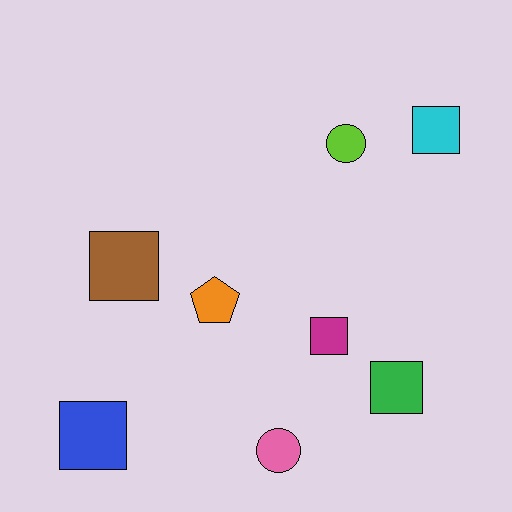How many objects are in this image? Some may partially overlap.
There are 8 objects.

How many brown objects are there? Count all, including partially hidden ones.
There is 1 brown object.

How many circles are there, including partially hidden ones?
There are 2 circles.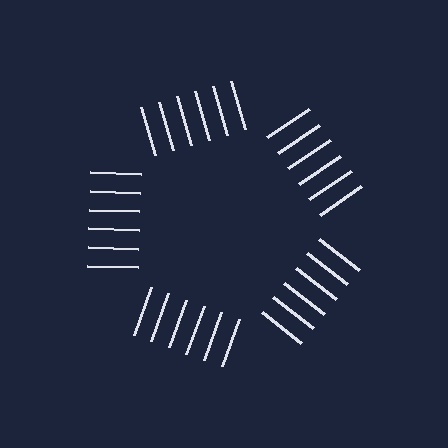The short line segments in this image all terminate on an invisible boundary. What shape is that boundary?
An illusory pentagon — the line segments terminate on its edges but no continuous stroke is drawn.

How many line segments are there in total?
30 — 6 along each of the 5 edges.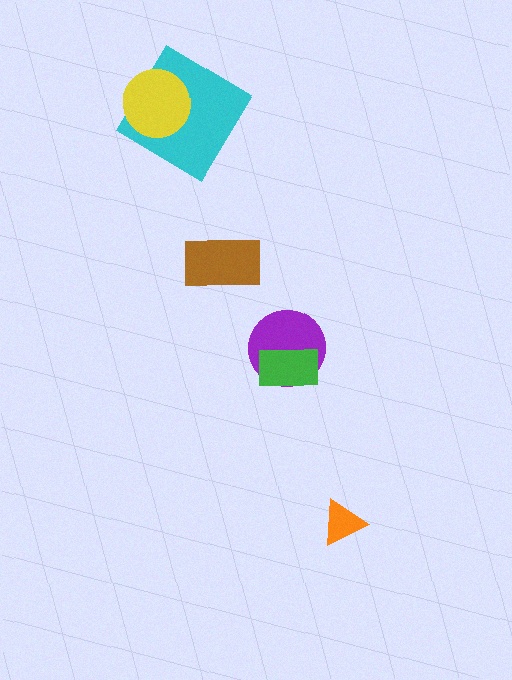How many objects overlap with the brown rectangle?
0 objects overlap with the brown rectangle.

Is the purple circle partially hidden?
Yes, it is partially covered by another shape.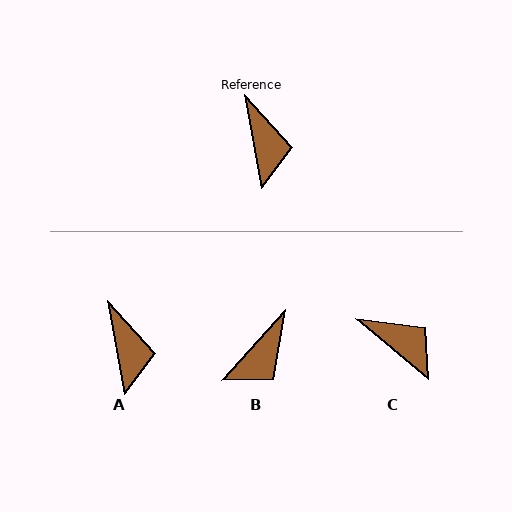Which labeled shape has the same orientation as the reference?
A.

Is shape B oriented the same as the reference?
No, it is off by about 52 degrees.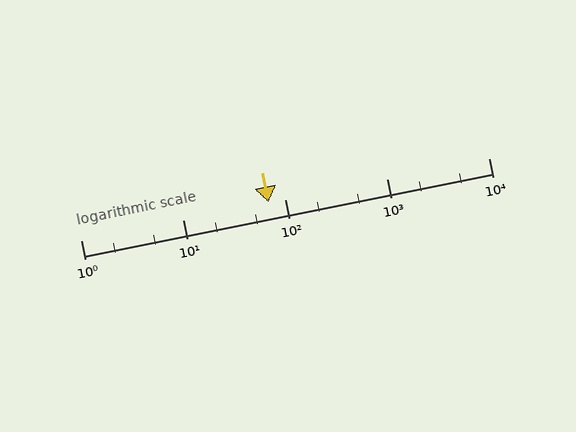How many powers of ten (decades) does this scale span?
The scale spans 4 decades, from 1 to 10000.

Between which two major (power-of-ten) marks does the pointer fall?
The pointer is between 10 and 100.